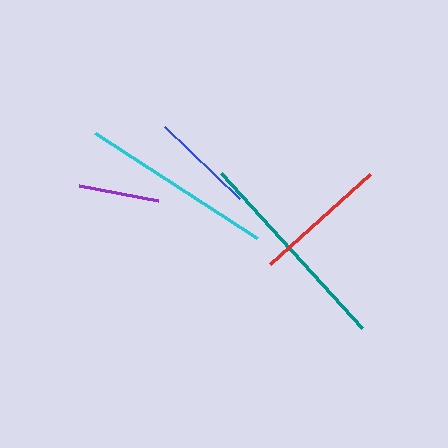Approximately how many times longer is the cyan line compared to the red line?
The cyan line is approximately 1.4 times the length of the red line.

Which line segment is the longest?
The teal line is the longest at approximately 209 pixels.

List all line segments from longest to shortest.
From longest to shortest: teal, cyan, red, blue, purple.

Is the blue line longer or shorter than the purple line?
The blue line is longer than the purple line.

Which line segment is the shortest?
The purple line is the shortest at approximately 80 pixels.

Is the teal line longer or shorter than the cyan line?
The teal line is longer than the cyan line.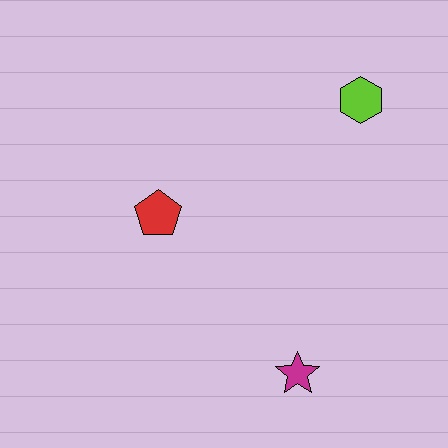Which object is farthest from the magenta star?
The lime hexagon is farthest from the magenta star.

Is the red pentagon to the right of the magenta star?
No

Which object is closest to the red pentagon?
The magenta star is closest to the red pentagon.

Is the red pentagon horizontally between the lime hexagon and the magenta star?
No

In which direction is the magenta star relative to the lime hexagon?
The magenta star is below the lime hexagon.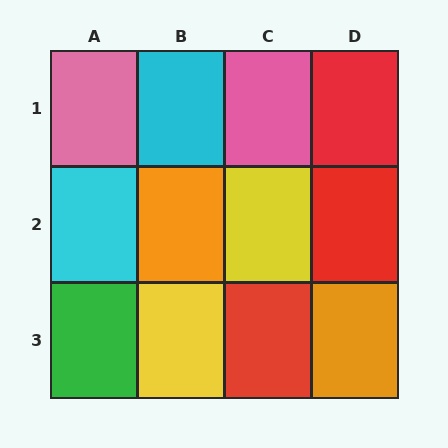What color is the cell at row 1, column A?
Pink.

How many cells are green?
1 cell is green.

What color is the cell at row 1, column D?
Red.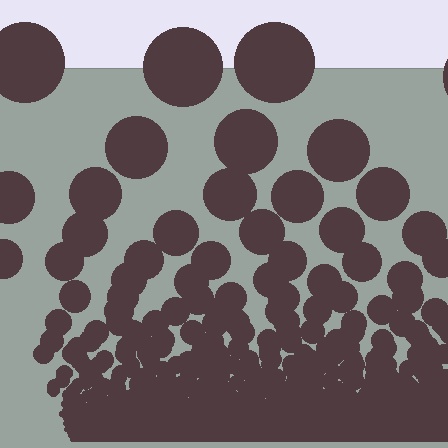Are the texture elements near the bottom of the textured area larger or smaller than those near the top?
Smaller. The gradient is inverted — elements near the bottom are smaller and denser.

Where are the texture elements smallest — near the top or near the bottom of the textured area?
Near the bottom.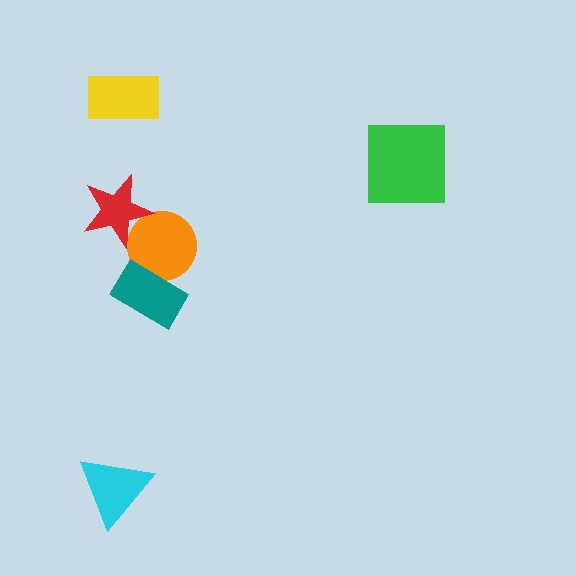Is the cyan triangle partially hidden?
No, no other shape covers it.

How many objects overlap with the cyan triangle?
0 objects overlap with the cyan triangle.